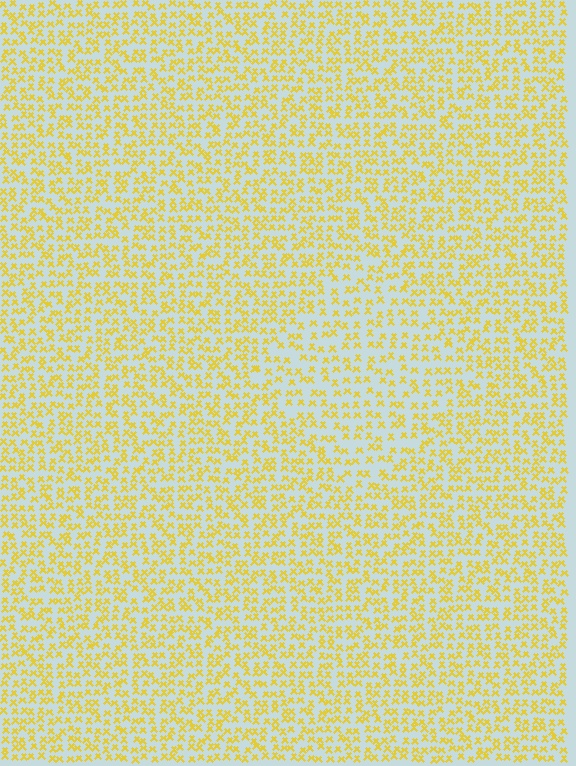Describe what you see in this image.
The image contains small yellow elements arranged at two different densities. A diamond-shaped region is visible where the elements are less densely packed than the surrounding area.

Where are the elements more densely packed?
The elements are more densely packed outside the diamond boundary.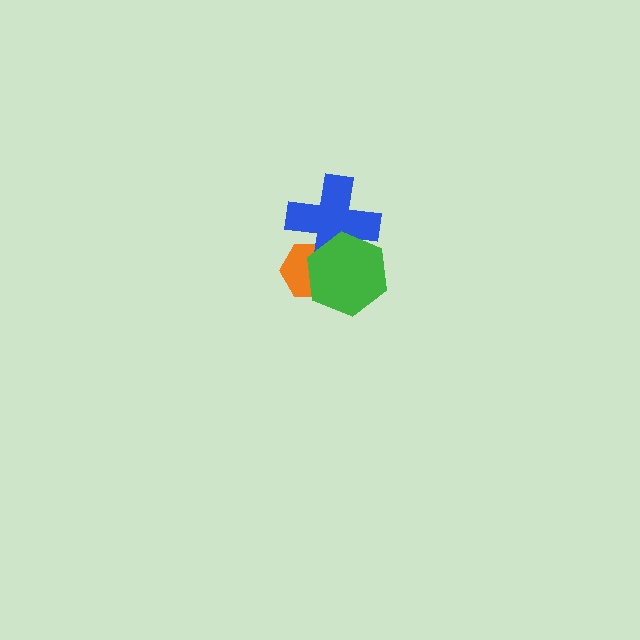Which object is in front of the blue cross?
The green hexagon is in front of the blue cross.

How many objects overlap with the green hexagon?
2 objects overlap with the green hexagon.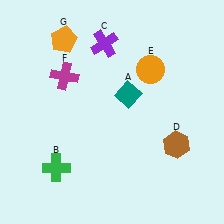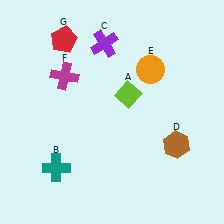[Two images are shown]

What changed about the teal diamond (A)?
In Image 1, A is teal. In Image 2, it changed to lime.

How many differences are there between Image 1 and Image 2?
There are 3 differences between the two images.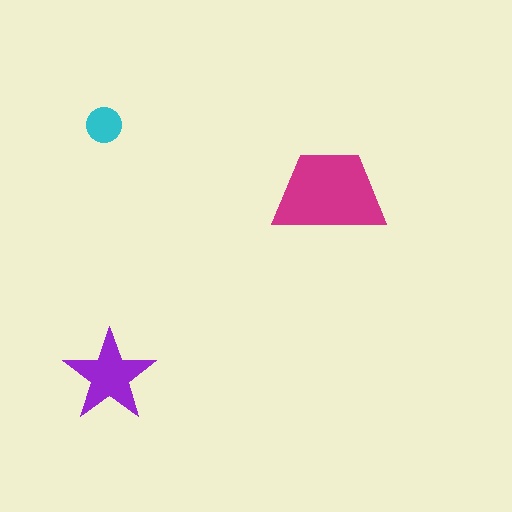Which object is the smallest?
The cyan circle.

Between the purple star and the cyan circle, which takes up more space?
The purple star.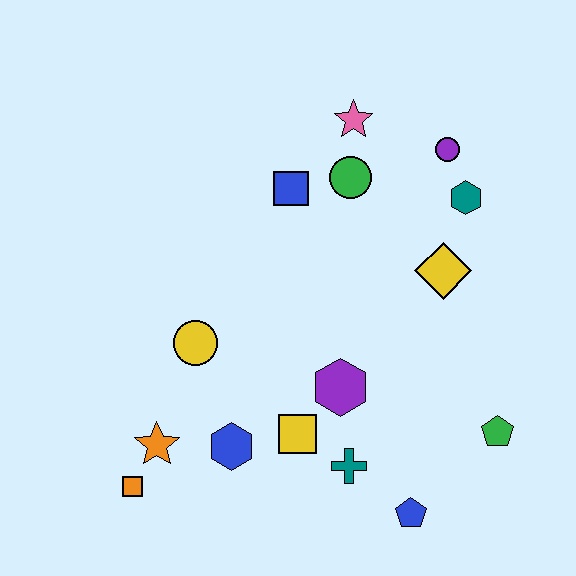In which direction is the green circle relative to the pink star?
The green circle is below the pink star.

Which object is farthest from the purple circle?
The orange square is farthest from the purple circle.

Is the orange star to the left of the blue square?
Yes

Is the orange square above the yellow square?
No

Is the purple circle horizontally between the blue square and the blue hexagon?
No